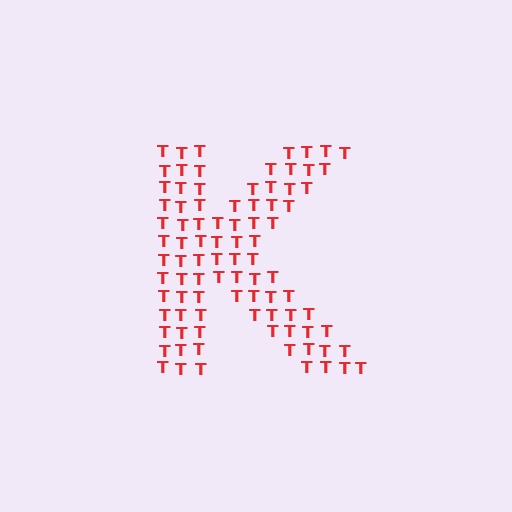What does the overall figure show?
The overall figure shows the letter K.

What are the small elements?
The small elements are letter T's.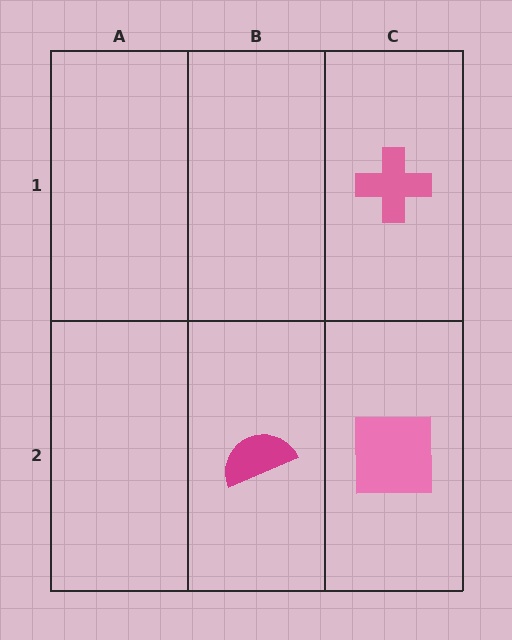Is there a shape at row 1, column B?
No, that cell is empty.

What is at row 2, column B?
A magenta semicircle.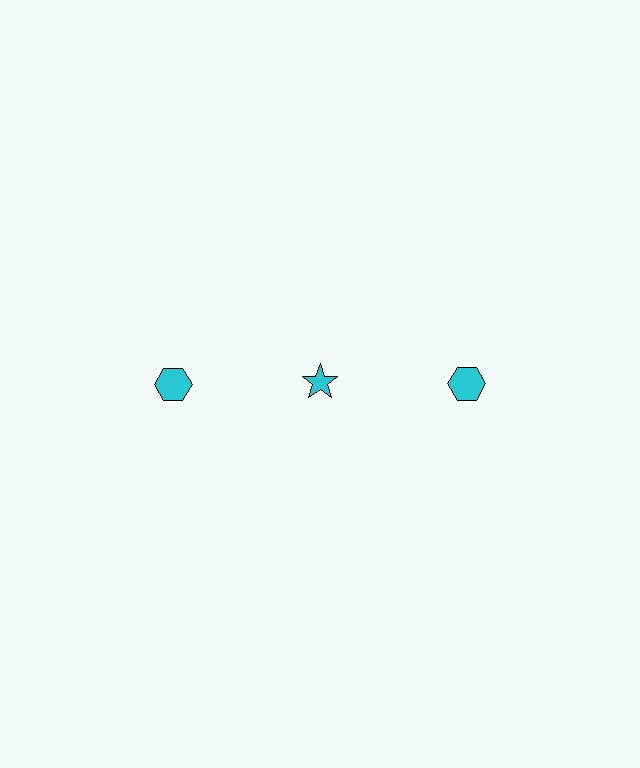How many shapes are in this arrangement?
There are 3 shapes arranged in a grid pattern.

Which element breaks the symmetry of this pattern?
The cyan star in the top row, second from left column breaks the symmetry. All other shapes are cyan hexagons.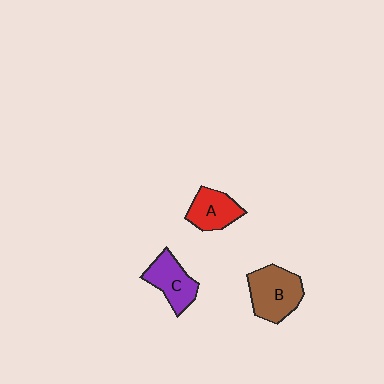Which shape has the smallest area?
Shape A (red).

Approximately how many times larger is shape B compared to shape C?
Approximately 1.3 times.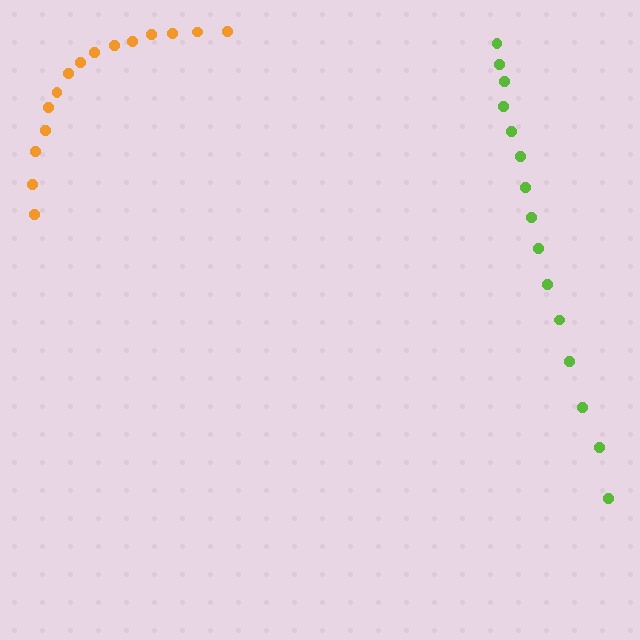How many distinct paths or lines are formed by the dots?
There are 2 distinct paths.